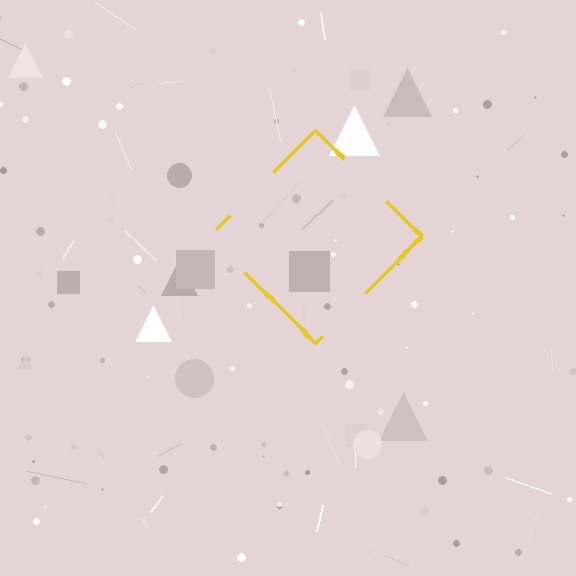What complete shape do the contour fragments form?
The contour fragments form a diamond.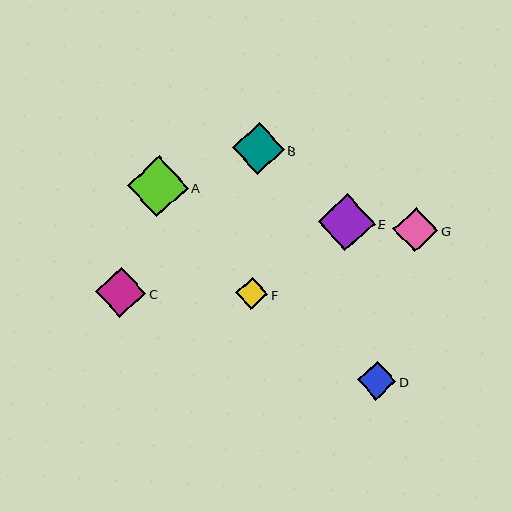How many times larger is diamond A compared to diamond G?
Diamond A is approximately 1.4 times the size of diamond G.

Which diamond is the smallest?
Diamond F is the smallest with a size of approximately 32 pixels.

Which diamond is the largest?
Diamond A is the largest with a size of approximately 61 pixels.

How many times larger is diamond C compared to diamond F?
Diamond C is approximately 1.6 times the size of diamond F.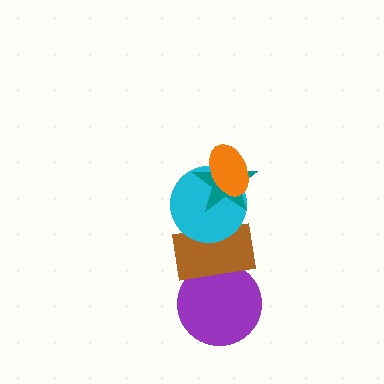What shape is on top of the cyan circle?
The teal star is on top of the cyan circle.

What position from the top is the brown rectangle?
The brown rectangle is 4th from the top.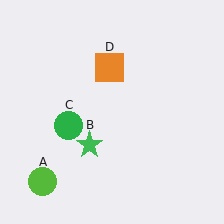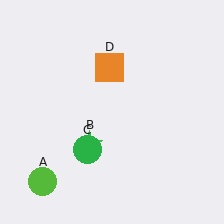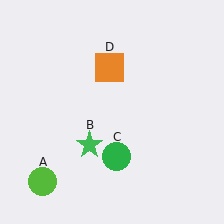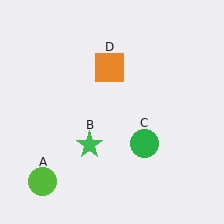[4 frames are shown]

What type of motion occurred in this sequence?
The green circle (object C) rotated counterclockwise around the center of the scene.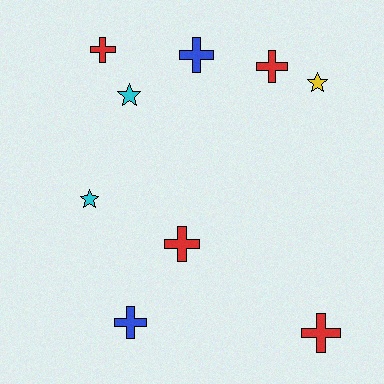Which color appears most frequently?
Red, with 4 objects.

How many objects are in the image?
There are 9 objects.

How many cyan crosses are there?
There are no cyan crosses.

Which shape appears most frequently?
Cross, with 6 objects.